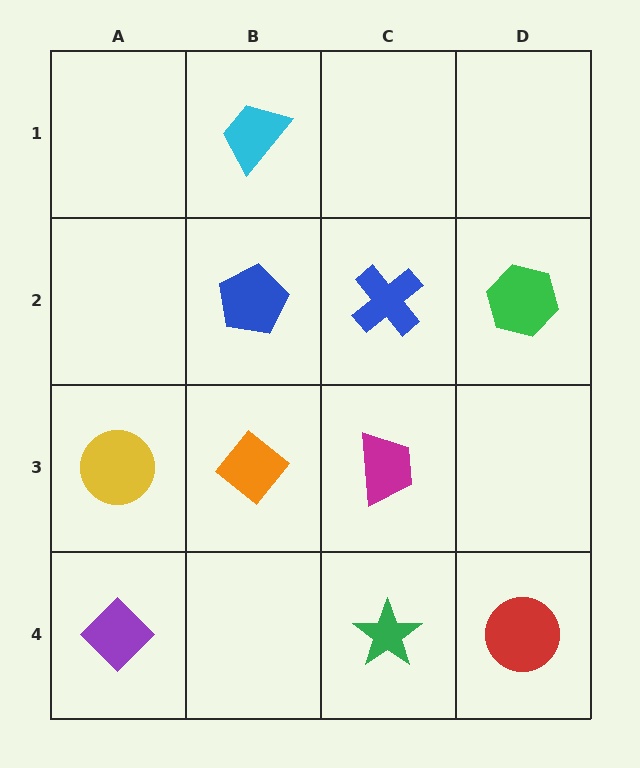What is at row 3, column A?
A yellow circle.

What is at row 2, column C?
A blue cross.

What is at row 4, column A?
A purple diamond.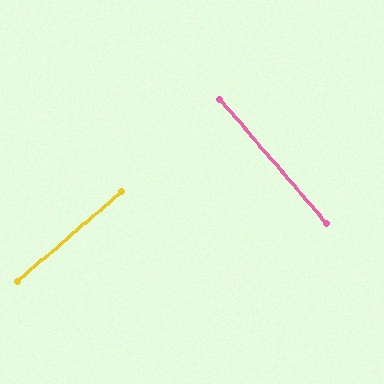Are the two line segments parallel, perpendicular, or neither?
Perpendicular — they meet at approximately 90°.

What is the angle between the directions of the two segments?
Approximately 90 degrees.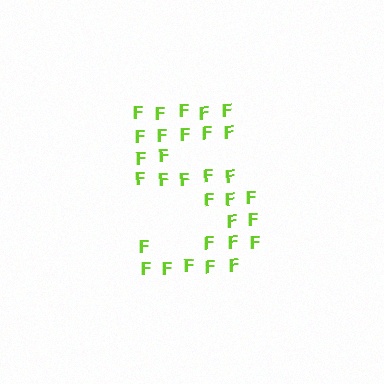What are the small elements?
The small elements are letter F's.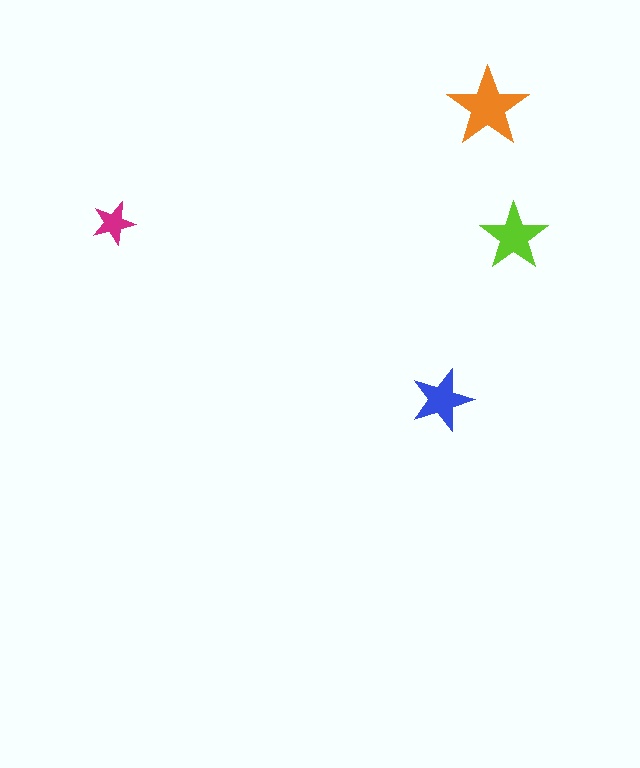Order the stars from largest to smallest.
the orange one, the lime one, the blue one, the magenta one.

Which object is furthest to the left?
The magenta star is leftmost.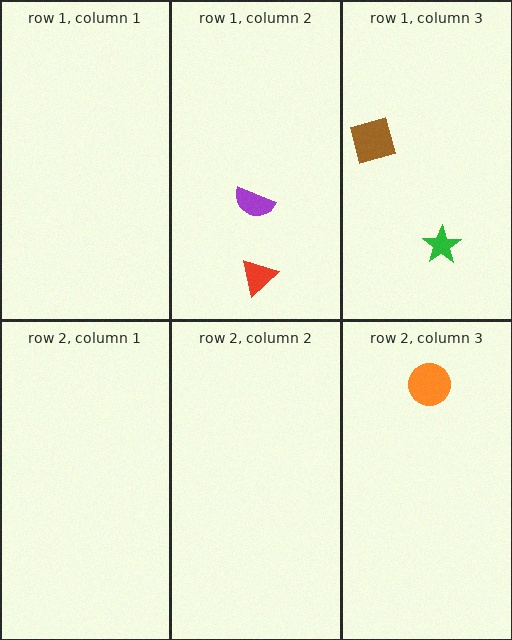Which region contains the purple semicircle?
The row 1, column 2 region.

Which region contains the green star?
The row 1, column 3 region.